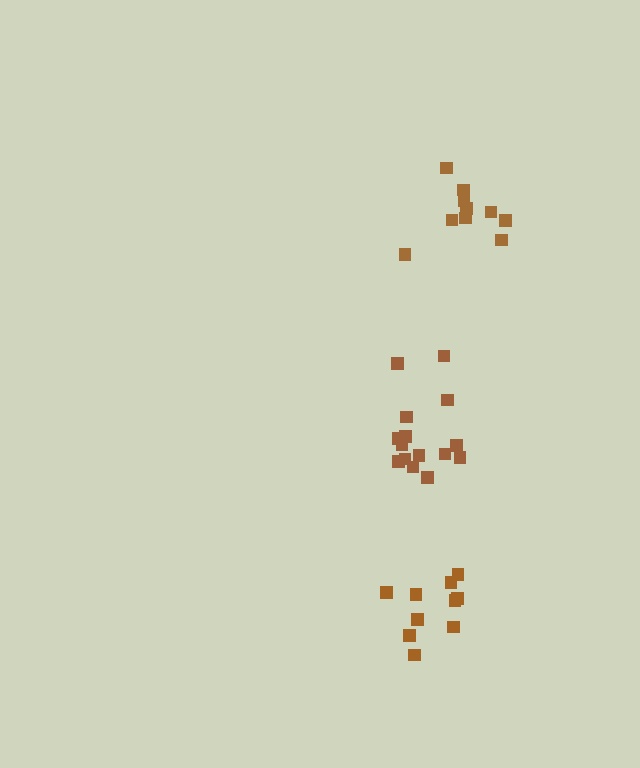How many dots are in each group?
Group 1: 10 dots, Group 2: 10 dots, Group 3: 15 dots (35 total).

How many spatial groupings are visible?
There are 3 spatial groupings.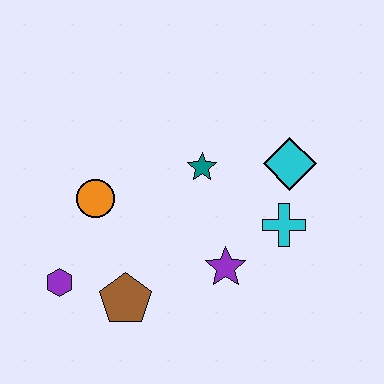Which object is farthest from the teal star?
The purple hexagon is farthest from the teal star.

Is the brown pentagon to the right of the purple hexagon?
Yes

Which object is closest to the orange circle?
The purple hexagon is closest to the orange circle.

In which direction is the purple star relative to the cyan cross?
The purple star is to the left of the cyan cross.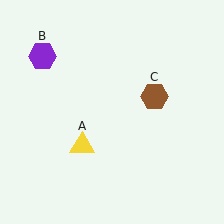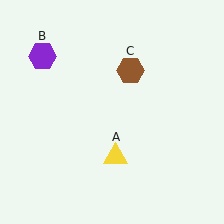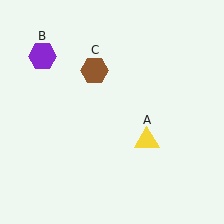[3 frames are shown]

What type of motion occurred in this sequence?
The yellow triangle (object A), brown hexagon (object C) rotated counterclockwise around the center of the scene.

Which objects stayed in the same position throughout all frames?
Purple hexagon (object B) remained stationary.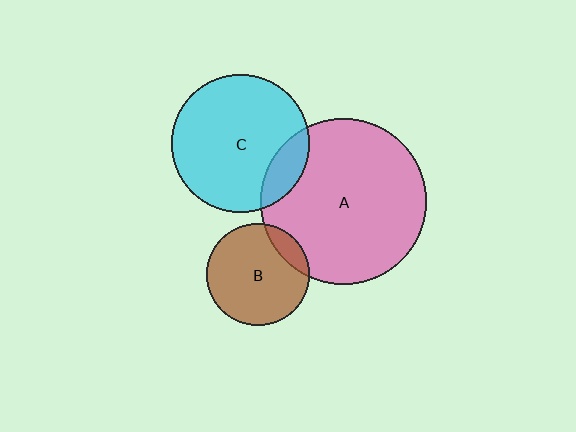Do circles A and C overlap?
Yes.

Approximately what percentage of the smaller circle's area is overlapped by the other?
Approximately 15%.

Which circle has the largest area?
Circle A (pink).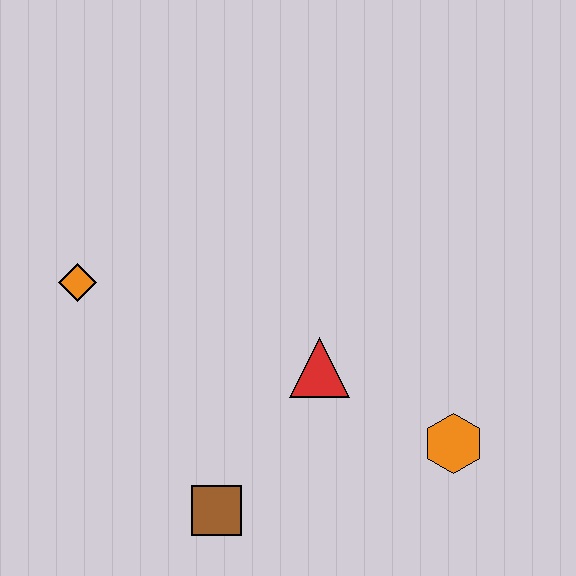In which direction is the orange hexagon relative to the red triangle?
The orange hexagon is to the right of the red triangle.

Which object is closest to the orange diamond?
The red triangle is closest to the orange diamond.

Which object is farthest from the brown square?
The orange diamond is farthest from the brown square.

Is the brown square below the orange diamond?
Yes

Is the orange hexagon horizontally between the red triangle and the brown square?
No